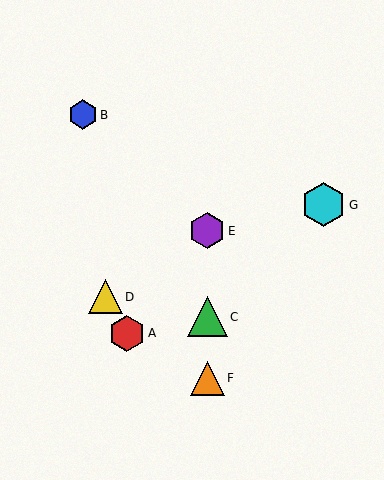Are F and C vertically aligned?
Yes, both are at x≈207.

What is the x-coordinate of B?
Object B is at x≈83.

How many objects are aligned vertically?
3 objects (C, E, F) are aligned vertically.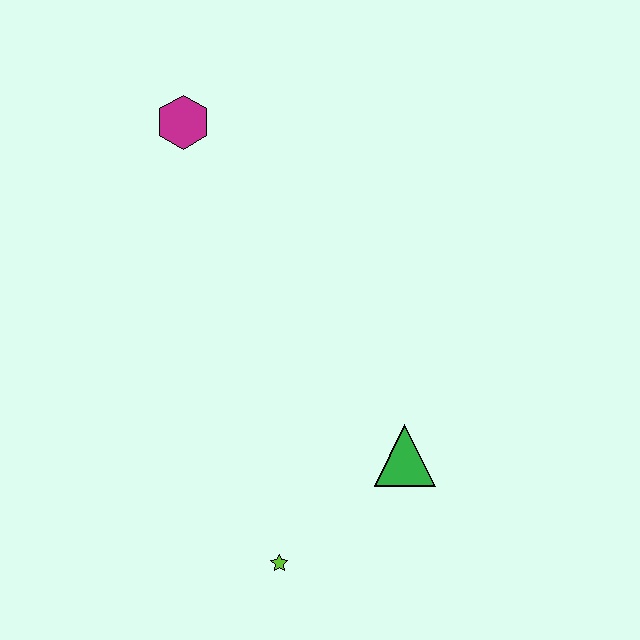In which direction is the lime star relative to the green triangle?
The lime star is to the left of the green triangle.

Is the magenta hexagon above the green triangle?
Yes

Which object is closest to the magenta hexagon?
The green triangle is closest to the magenta hexagon.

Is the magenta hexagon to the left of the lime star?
Yes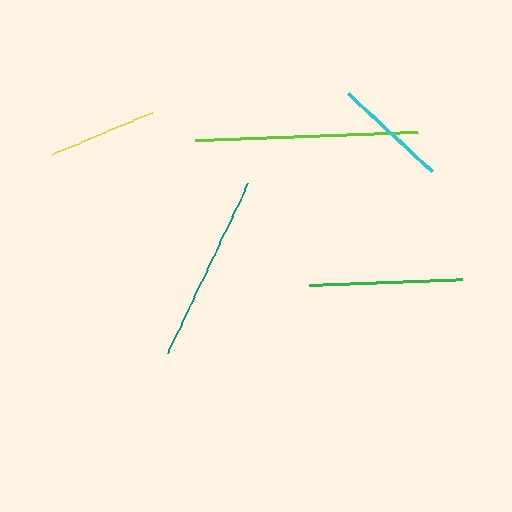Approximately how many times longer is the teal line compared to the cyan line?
The teal line is approximately 1.6 times the length of the cyan line.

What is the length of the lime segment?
The lime segment is approximately 223 pixels long.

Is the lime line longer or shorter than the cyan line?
The lime line is longer than the cyan line.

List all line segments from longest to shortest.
From longest to shortest: lime, teal, green, cyan, yellow.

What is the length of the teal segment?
The teal segment is approximately 189 pixels long.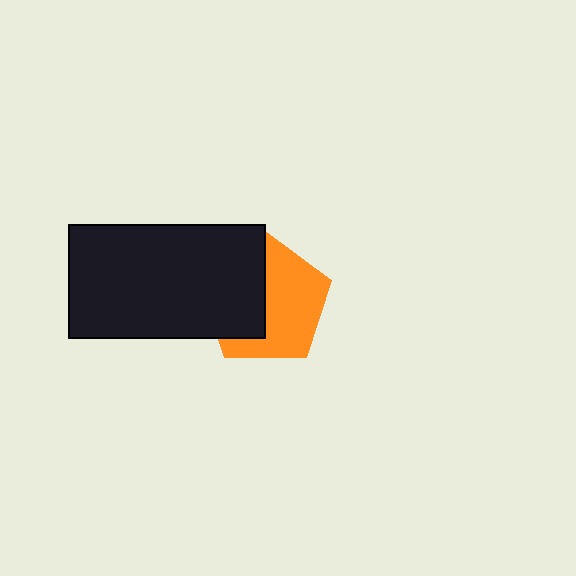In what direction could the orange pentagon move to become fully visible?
The orange pentagon could move right. That would shift it out from behind the black rectangle entirely.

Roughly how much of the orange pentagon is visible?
About half of it is visible (roughly 57%).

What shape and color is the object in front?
The object in front is a black rectangle.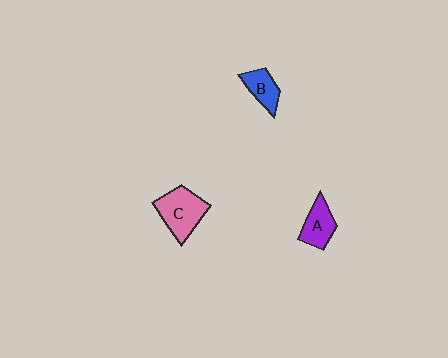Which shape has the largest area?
Shape C (pink).